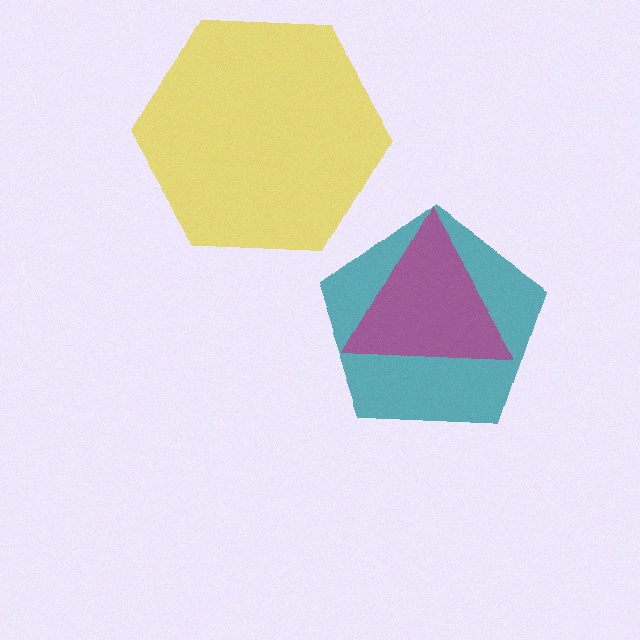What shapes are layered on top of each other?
The layered shapes are: a teal pentagon, a magenta triangle, a yellow hexagon.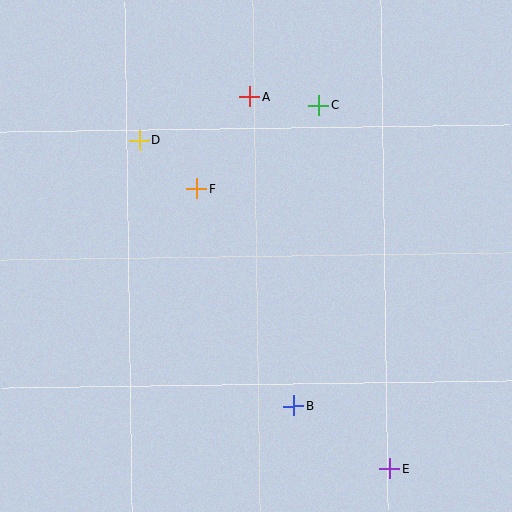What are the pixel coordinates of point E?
Point E is at (390, 469).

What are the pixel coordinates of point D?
Point D is at (139, 141).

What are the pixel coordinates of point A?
Point A is at (250, 97).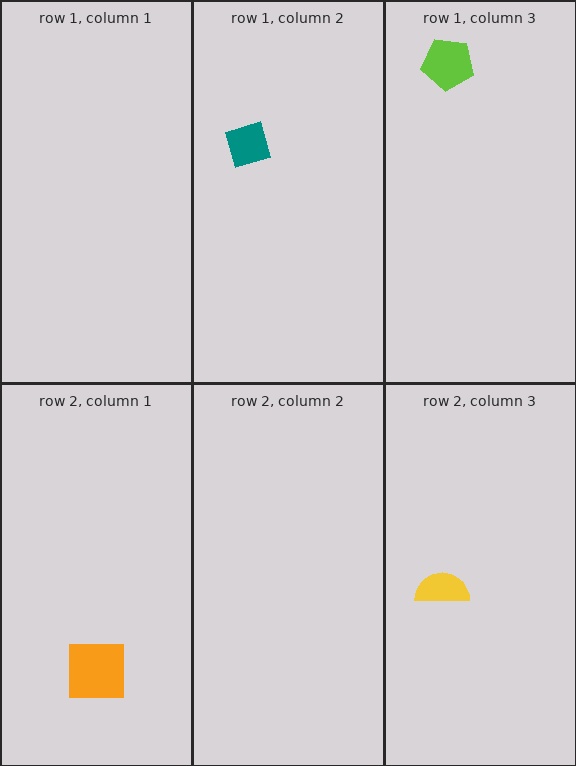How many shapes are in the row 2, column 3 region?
1.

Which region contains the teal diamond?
The row 1, column 2 region.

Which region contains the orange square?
The row 2, column 1 region.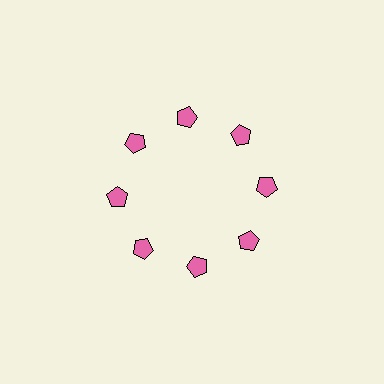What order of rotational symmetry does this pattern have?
This pattern has 8-fold rotational symmetry.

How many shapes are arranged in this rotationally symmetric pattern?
There are 8 shapes, arranged in 8 groups of 1.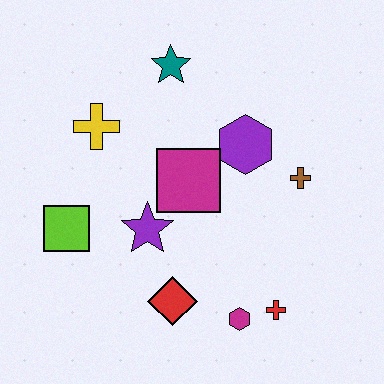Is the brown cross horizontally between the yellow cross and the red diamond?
No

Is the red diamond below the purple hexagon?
Yes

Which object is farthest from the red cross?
The teal star is farthest from the red cross.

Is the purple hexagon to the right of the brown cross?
No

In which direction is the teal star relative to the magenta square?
The teal star is above the magenta square.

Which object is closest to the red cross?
The magenta hexagon is closest to the red cross.